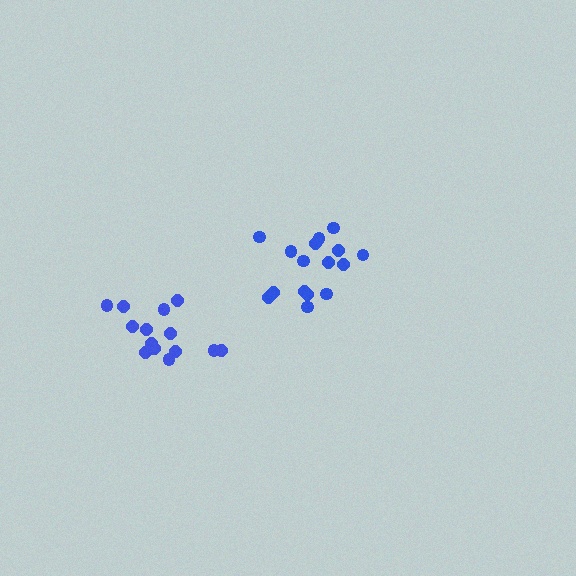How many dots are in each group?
Group 1: 16 dots, Group 2: 14 dots (30 total).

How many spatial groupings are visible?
There are 2 spatial groupings.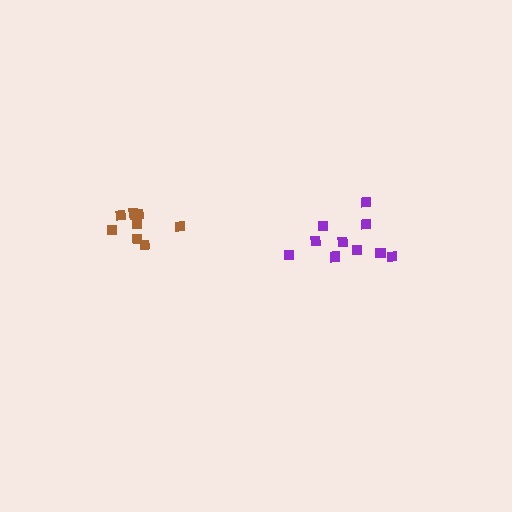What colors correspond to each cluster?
The clusters are colored: purple, brown.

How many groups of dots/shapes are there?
There are 2 groups.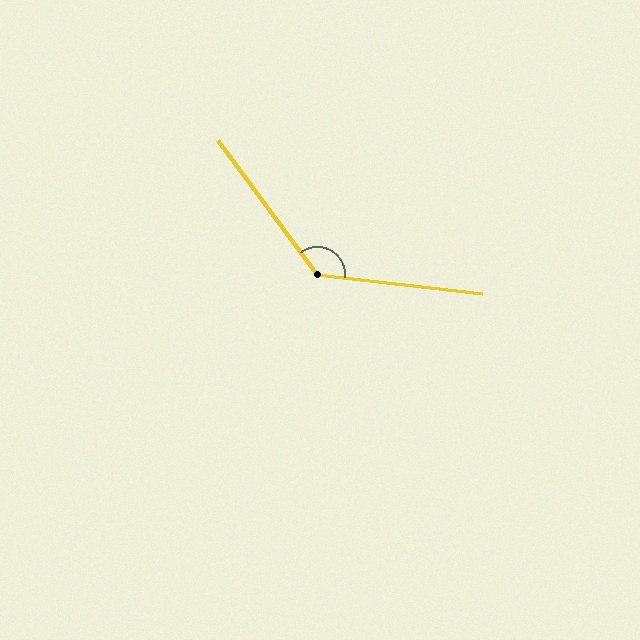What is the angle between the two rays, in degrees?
Approximately 133 degrees.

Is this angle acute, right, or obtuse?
It is obtuse.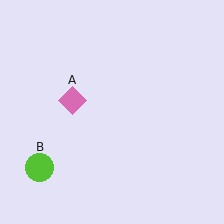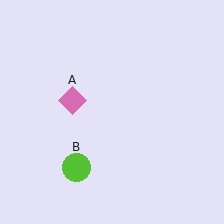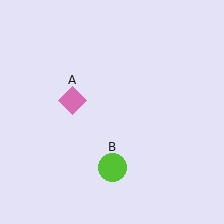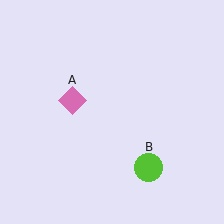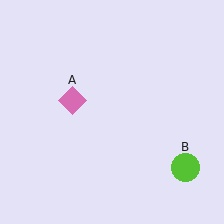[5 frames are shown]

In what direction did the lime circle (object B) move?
The lime circle (object B) moved right.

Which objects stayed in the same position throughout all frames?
Pink diamond (object A) remained stationary.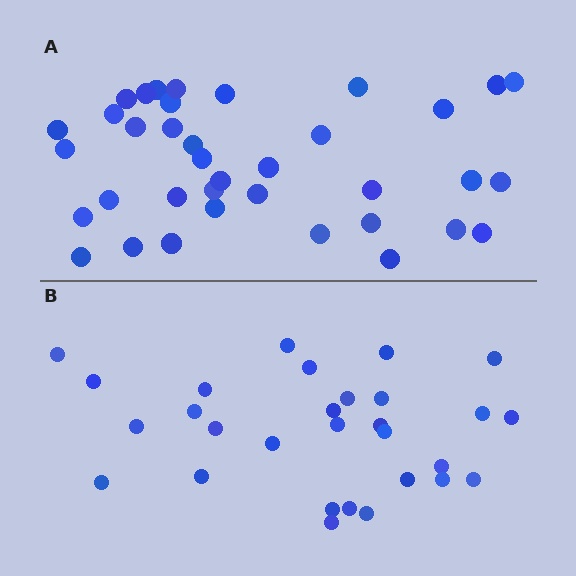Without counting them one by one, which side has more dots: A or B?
Region A (the top region) has more dots.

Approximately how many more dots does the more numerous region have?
Region A has roughly 8 or so more dots than region B.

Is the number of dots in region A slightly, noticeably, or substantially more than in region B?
Region A has noticeably more, but not dramatically so. The ratio is roughly 1.3 to 1.